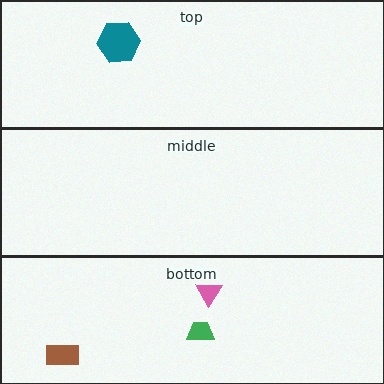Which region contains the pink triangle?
The bottom region.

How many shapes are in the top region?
1.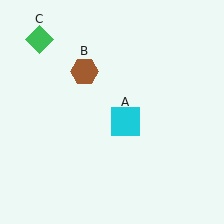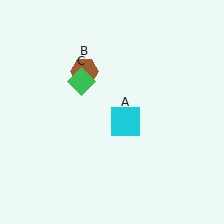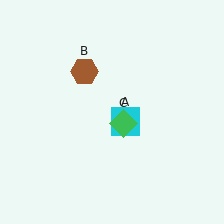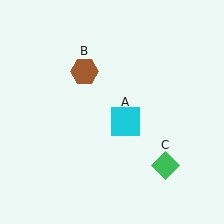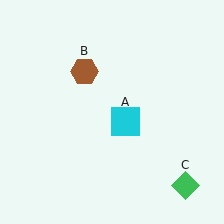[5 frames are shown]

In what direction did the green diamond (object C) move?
The green diamond (object C) moved down and to the right.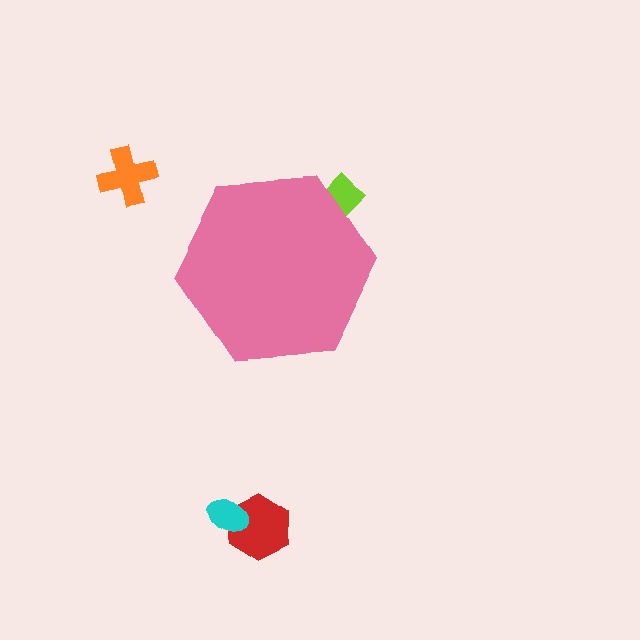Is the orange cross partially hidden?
No, the orange cross is fully visible.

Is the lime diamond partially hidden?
Yes, the lime diamond is partially hidden behind the pink hexagon.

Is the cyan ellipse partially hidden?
No, the cyan ellipse is fully visible.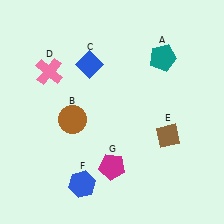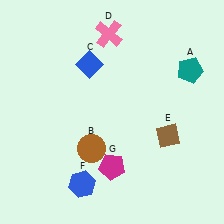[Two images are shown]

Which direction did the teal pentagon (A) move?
The teal pentagon (A) moved right.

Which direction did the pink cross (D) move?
The pink cross (D) moved right.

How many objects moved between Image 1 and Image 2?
3 objects moved between the two images.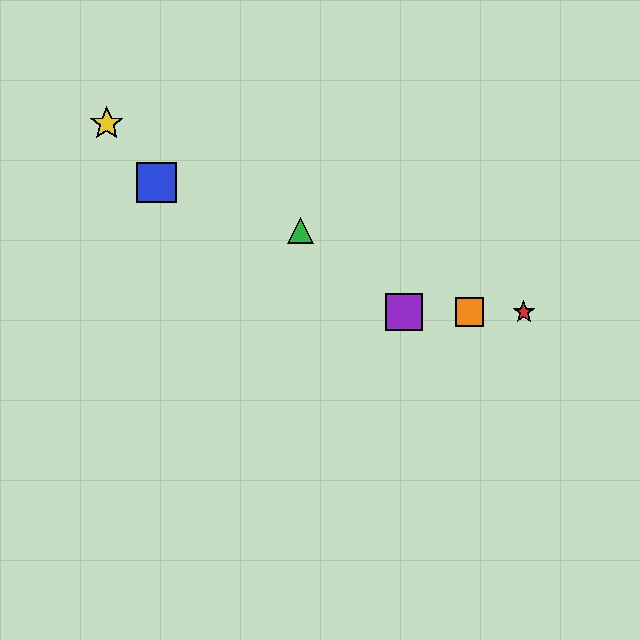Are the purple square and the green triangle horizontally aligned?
No, the purple square is at y≈312 and the green triangle is at y≈231.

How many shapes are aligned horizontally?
3 shapes (the red star, the purple square, the orange square) are aligned horizontally.